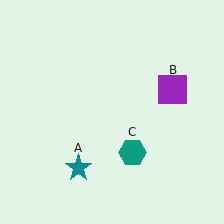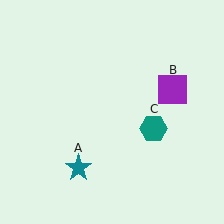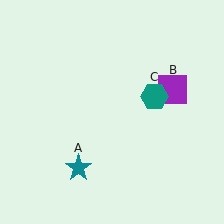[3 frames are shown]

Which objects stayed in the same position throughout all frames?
Teal star (object A) and purple square (object B) remained stationary.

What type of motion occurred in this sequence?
The teal hexagon (object C) rotated counterclockwise around the center of the scene.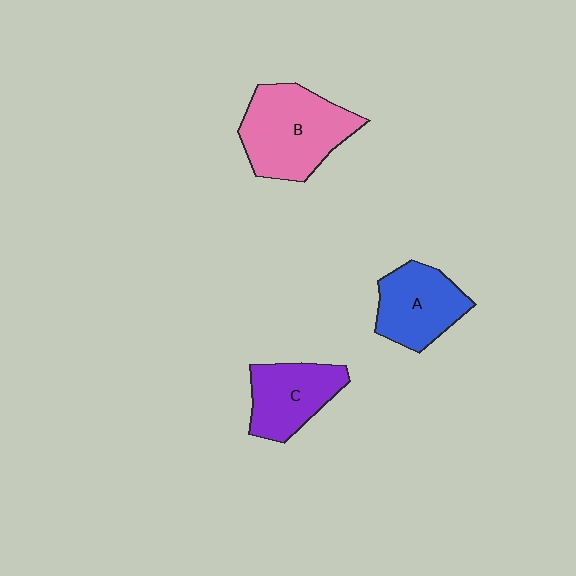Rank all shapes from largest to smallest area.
From largest to smallest: B (pink), A (blue), C (purple).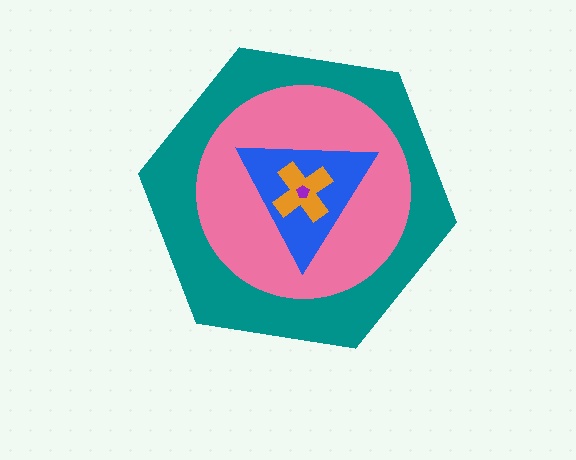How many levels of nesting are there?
5.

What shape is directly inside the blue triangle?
The orange cross.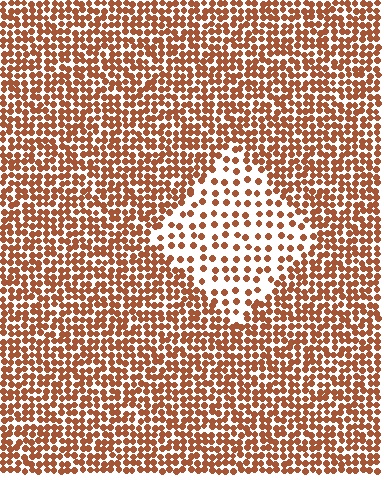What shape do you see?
I see a diamond.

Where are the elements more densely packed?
The elements are more densely packed outside the diamond boundary.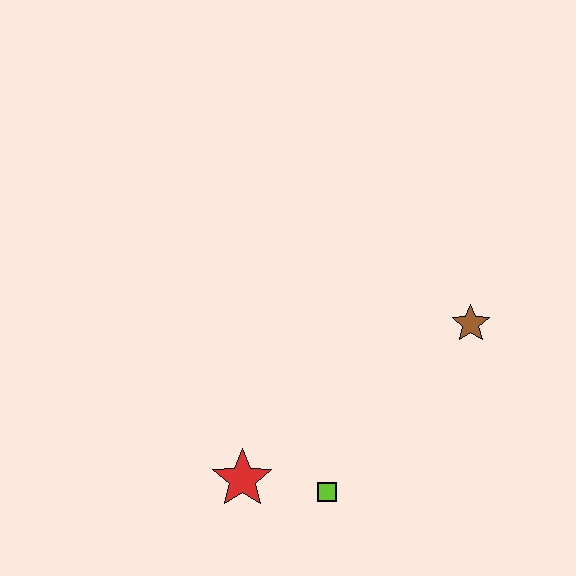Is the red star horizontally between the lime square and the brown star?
No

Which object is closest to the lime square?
The red star is closest to the lime square.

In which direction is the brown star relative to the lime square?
The brown star is above the lime square.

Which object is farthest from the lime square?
The brown star is farthest from the lime square.